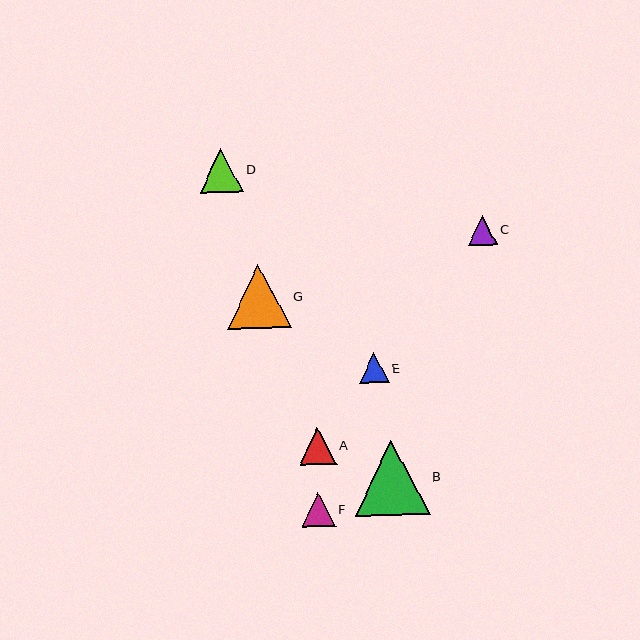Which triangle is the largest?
Triangle B is the largest with a size of approximately 75 pixels.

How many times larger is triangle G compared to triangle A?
Triangle G is approximately 1.7 times the size of triangle A.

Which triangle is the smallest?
Triangle C is the smallest with a size of approximately 29 pixels.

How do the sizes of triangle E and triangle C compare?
Triangle E and triangle C are approximately the same size.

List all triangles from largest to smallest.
From largest to smallest: B, G, D, A, F, E, C.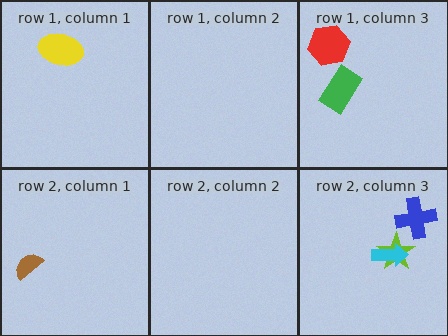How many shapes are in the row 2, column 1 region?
1.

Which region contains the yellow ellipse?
The row 1, column 1 region.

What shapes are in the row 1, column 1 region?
The yellow ellipse.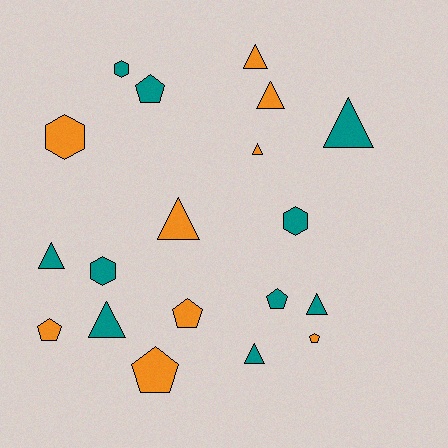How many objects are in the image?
There are 19 objects.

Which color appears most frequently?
Teal, with 10 objects.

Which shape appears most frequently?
Triangle, with 9 objects.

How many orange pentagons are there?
There are 4 orange pentagons.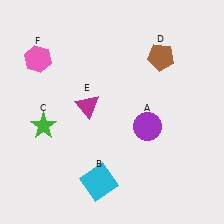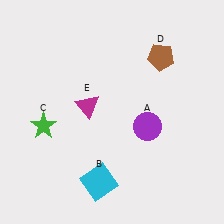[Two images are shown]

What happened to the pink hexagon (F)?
The pink hexagon (F) was removed in Image 2. It was in the top-left area of Image 1.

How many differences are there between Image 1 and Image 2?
There is 1 difference between the two images.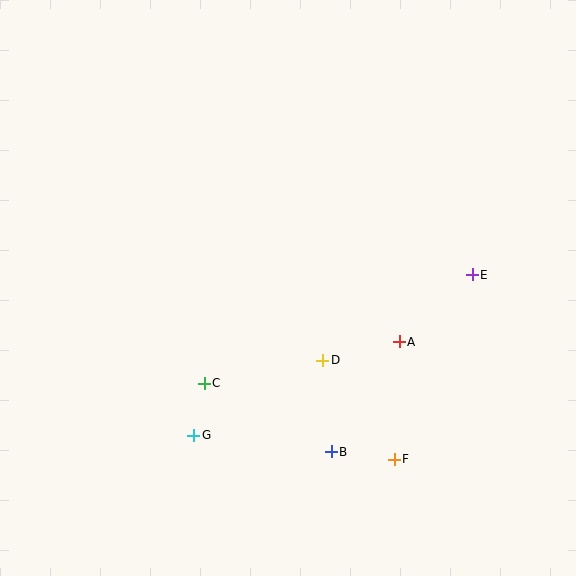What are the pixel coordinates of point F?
Point F is at (394, 459).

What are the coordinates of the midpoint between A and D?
The midpoint between A and D is at (361, 351).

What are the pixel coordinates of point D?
Point D is at (323, 360).